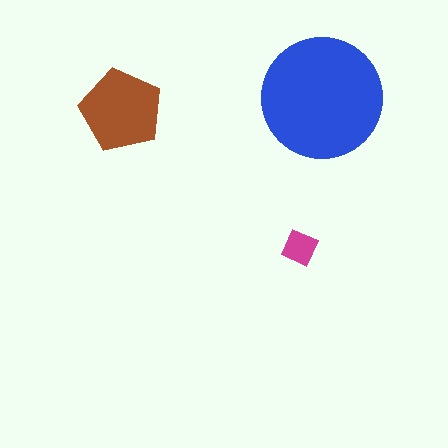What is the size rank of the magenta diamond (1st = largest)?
3rd.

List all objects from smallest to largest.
The magenta diamond, the brown pentagon, the blue circle.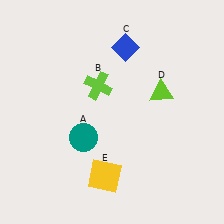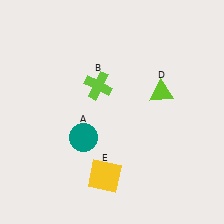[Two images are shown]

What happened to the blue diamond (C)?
The blue diamond (C) was removed in Image 2. It was in the top-right area of Image 1.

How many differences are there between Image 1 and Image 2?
There is 1 difference between the two images.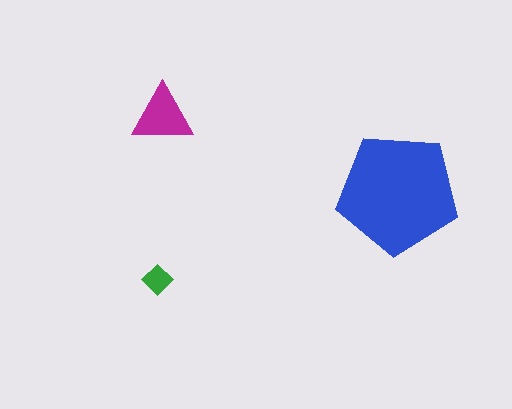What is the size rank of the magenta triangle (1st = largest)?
2nd.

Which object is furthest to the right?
The blue pentagon is rightmost.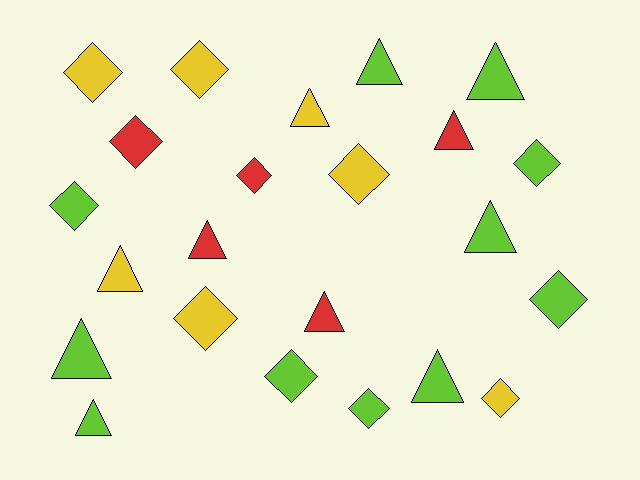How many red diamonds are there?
There are 2 red diamonds.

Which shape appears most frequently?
Diamond, with 12 objects.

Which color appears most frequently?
Lime, with 11 objects.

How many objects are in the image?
There are 23 objects.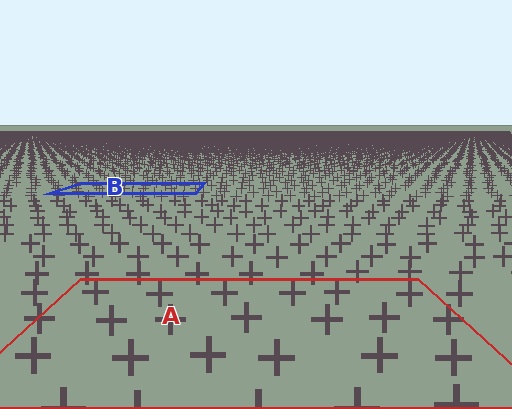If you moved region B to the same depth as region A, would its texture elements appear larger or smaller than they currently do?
They would appear larger. At a closer depth, the same texture elements are projected at a bigger on-screen size.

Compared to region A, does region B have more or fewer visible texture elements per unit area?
Region B has more texture elements per unit area — they are packed more densely because it is farther away.